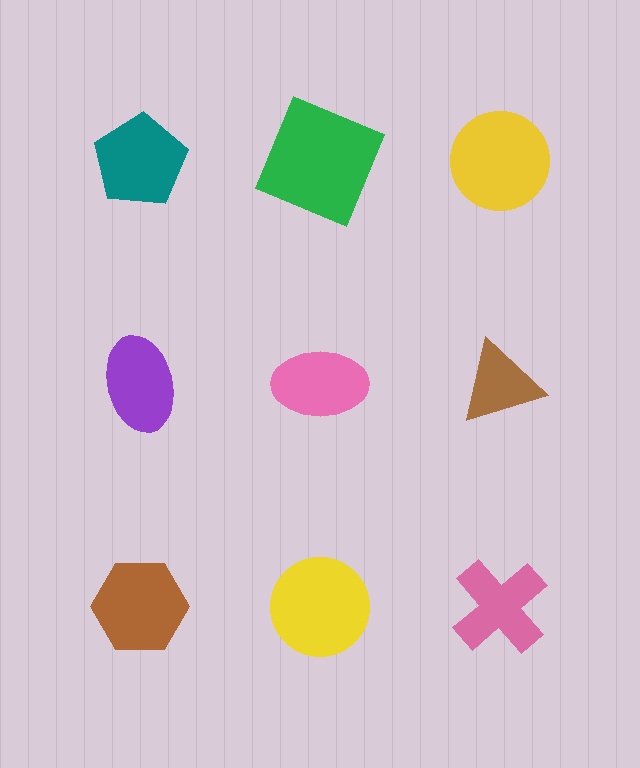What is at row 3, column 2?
A yellow circle.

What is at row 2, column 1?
A purple ellipse.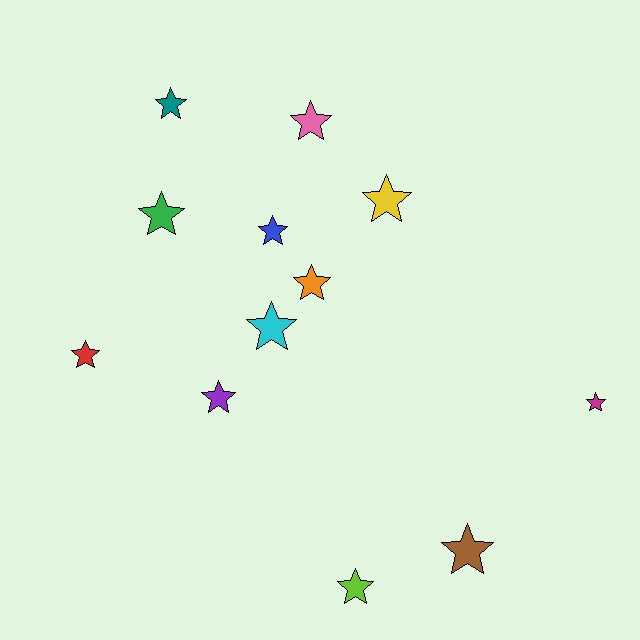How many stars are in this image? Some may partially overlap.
There are 12 stars.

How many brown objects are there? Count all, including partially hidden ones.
There is 1 brown object.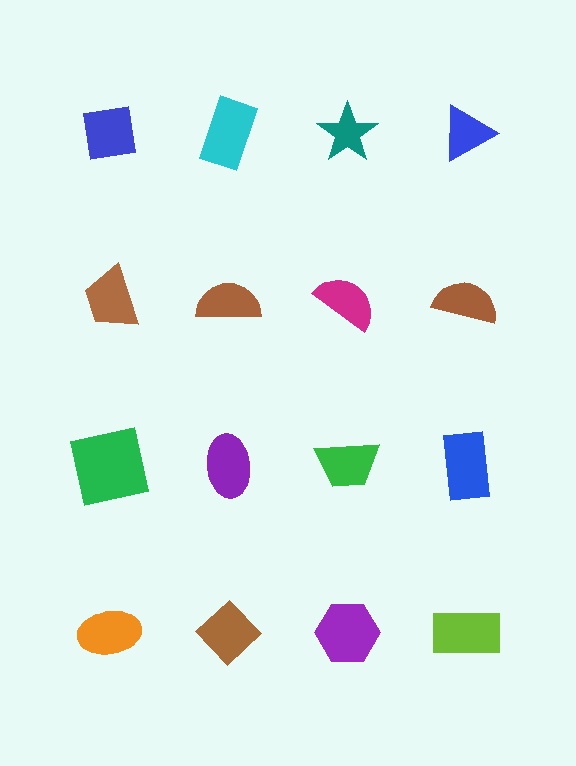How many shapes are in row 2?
4 shapes.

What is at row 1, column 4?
A blue triangle.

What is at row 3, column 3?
A green trapezoid.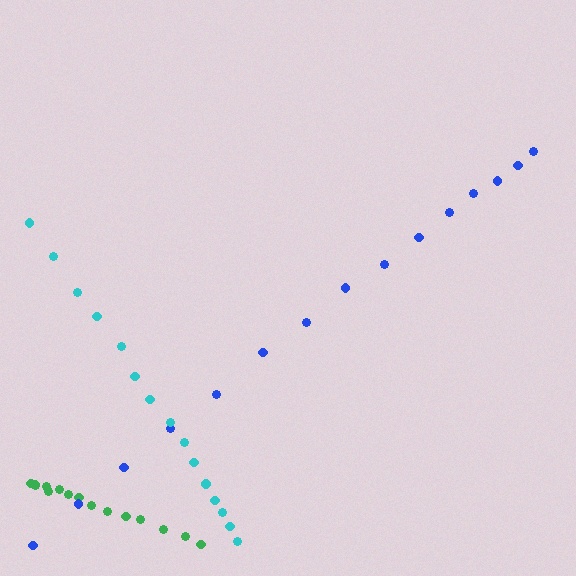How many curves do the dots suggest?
There are 3 distinct paths.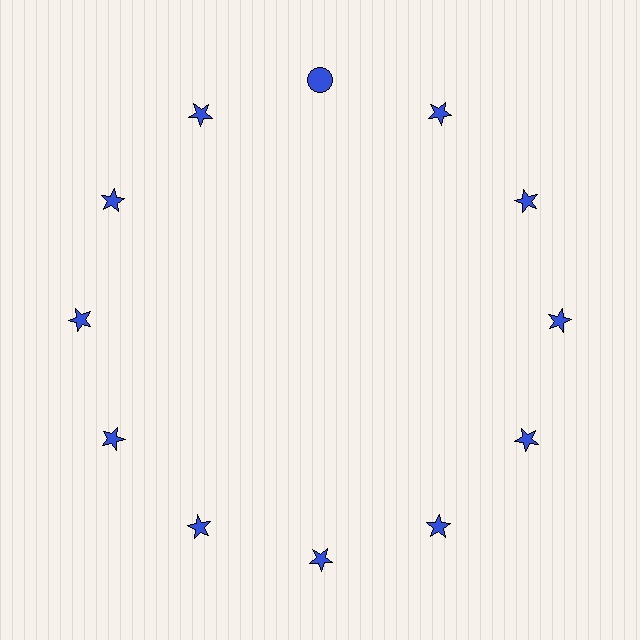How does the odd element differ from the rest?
It has a different shape: circle instead of star.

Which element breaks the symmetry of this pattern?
The blue circle at roughly the 12 o'clock position breaks the symmetry. All other shapes are blue stars.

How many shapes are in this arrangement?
There are 12 shapes arranged in a ring pattern.